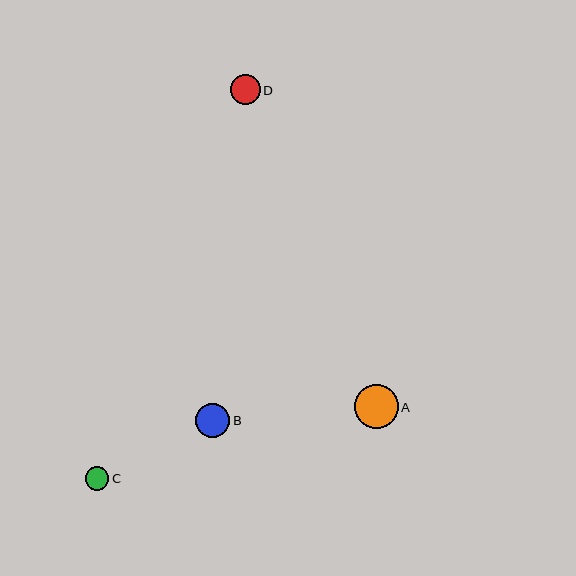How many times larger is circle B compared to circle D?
Circle B is approximately 1.2 times the size of circle D.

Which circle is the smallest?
Circle C is the smallest with a size of approximately 24 pixels.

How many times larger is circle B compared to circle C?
Circle B is approximately 1.5 times the size of circle C.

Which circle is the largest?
Circle A is the largest with a size of approximately 44 pixels.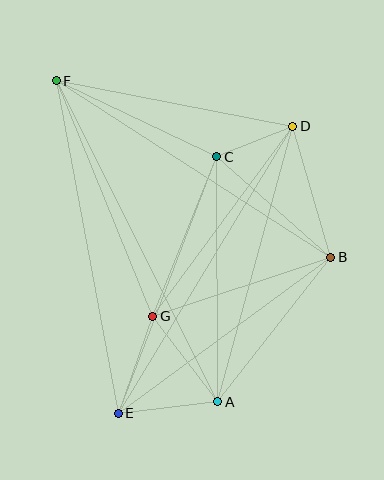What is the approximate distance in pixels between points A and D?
The distance between A and D is approximately 285 pixels.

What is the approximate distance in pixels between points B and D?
The distance between B and D is approximately 136 pixels.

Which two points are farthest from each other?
Points A and F are farthest from each other.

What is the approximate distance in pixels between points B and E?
The distance between B and E is approximately 264 pixels.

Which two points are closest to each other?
Points C and D are closest to each other.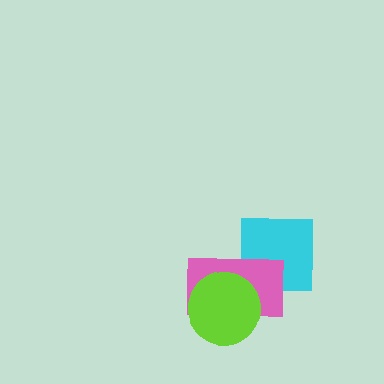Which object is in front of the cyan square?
The pink rectangle is in front of the cyan square.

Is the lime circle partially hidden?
No, no other shape covers it.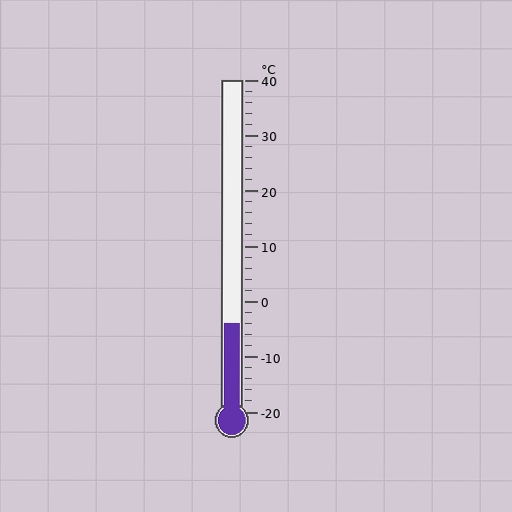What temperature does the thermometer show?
The thermometer shows approximately -4°C.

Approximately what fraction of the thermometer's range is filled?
The thermometer is filled to approximately 25% of its range.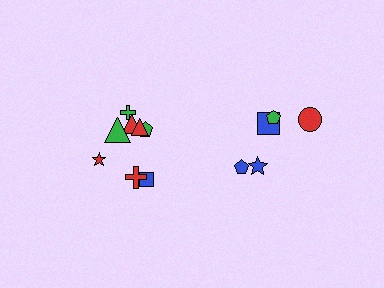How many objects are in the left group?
There are 8 objects.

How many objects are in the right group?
There are 5 objects.